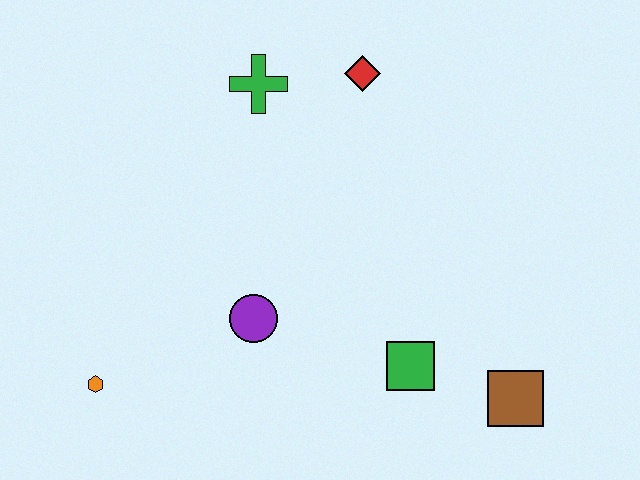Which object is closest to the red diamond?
The green cross is closest to the red diamond.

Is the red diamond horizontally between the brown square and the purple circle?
Yes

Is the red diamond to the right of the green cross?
Yes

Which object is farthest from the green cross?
The brown square is farthest from the green cross.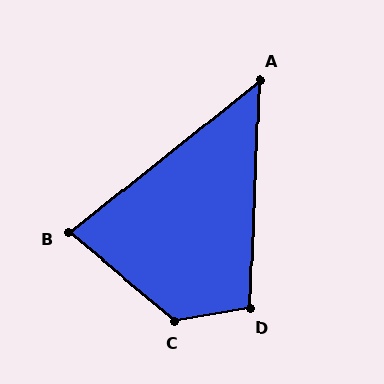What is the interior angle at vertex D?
Approximately 102 degrees (obtuse).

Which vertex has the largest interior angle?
C, at approximately 131 degrees.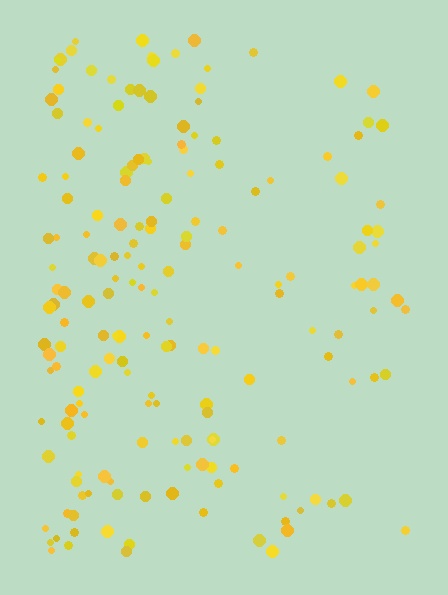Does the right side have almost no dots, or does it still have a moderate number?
Still a moderate number, just noticeably fewer than the left.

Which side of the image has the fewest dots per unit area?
The right.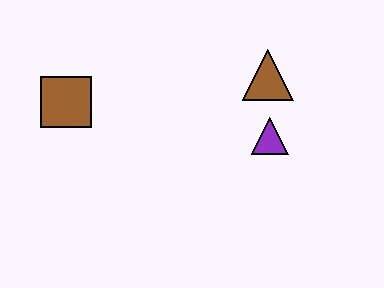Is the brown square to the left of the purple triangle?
Yes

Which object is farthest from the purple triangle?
The brown square is farthest from the purple triangle.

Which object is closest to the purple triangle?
The brown triangle is closest to the purple triangle.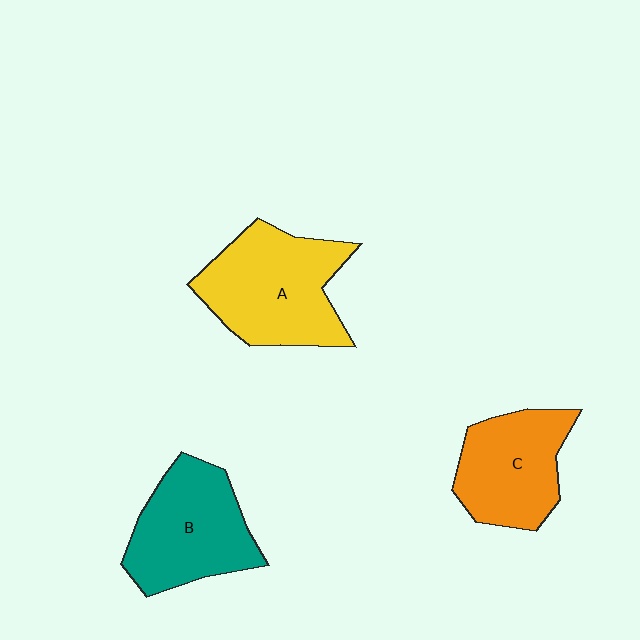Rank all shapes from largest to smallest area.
From largest to smallest: A (yellow), B (teal), C (orange).